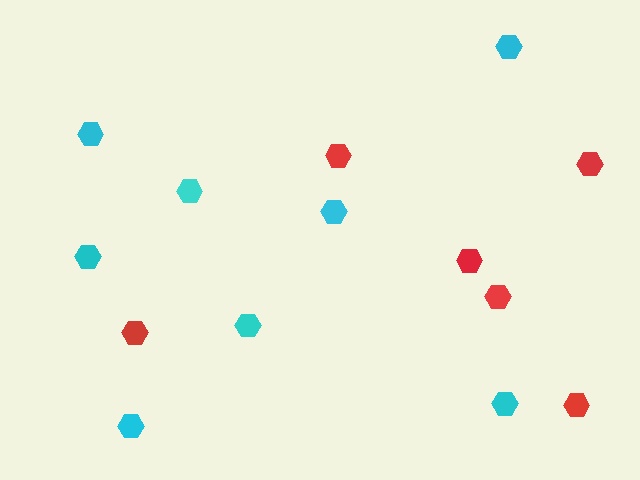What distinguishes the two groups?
There are 2 groups: one group of red hexagons (6) and one group of cyan hexagons (8).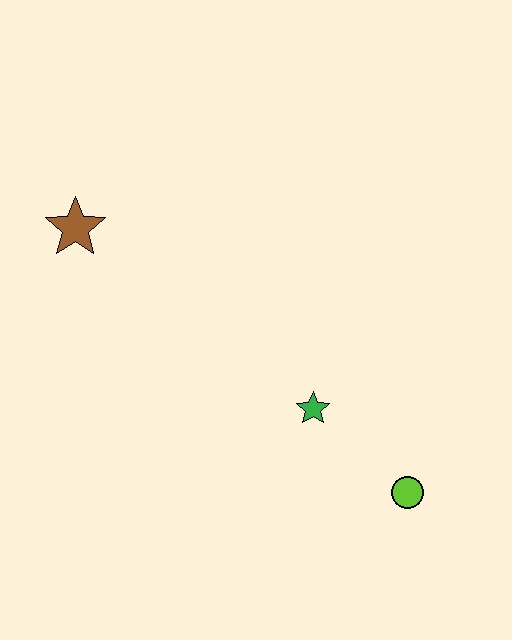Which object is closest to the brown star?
The green star is closest to the brown star.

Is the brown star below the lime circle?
No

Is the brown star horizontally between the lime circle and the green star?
No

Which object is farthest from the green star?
The brown star is farthest from the green star.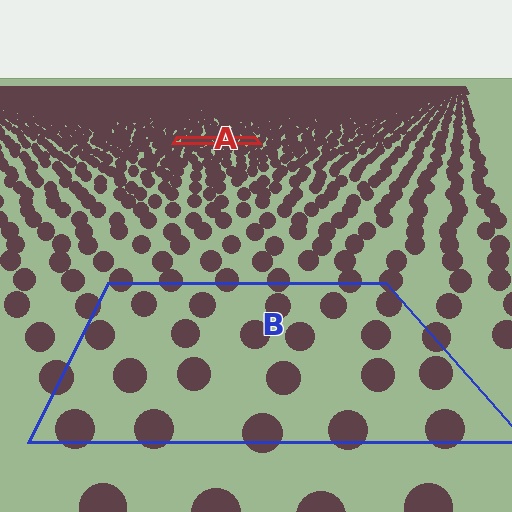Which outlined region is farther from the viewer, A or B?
Region A is farther from the viewer — the texture elements inside it appear smaller and more densely packed.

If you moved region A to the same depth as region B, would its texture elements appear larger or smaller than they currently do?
They would appear larger. At a closer depth, the same texture elements are projected at a bigger on-screen size.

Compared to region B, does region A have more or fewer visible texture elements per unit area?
Region A has more texture elements per unit area — they are packed more densely because it is farther away.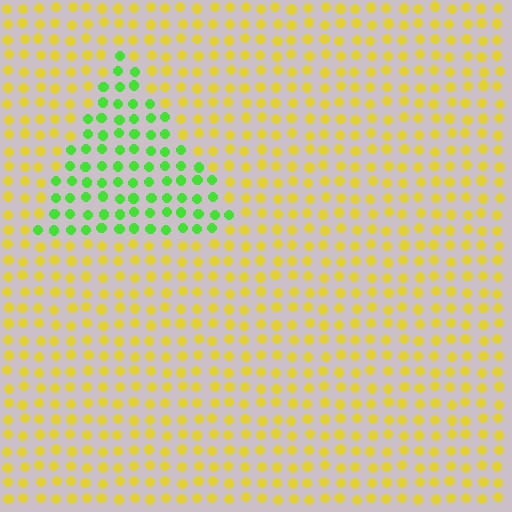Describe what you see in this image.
The image is filled with small yellow elements in a uniform arrangement. A triangle-shaped region is visible where the elements are tinted to a slightly different hue, forming a subtle color boundary.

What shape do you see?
I see a triangle.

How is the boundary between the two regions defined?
The boundary is defined purely by a slight shift in hue (about 60 degrees). Spacing, size, and orientation are identical on both sides.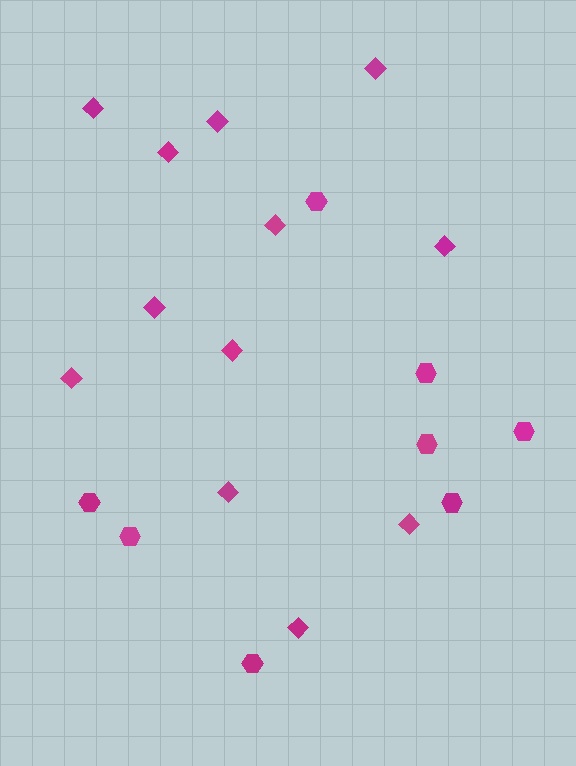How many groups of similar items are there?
There are 2 groups: one group of hexagons (8) and one group of diamonds (12).